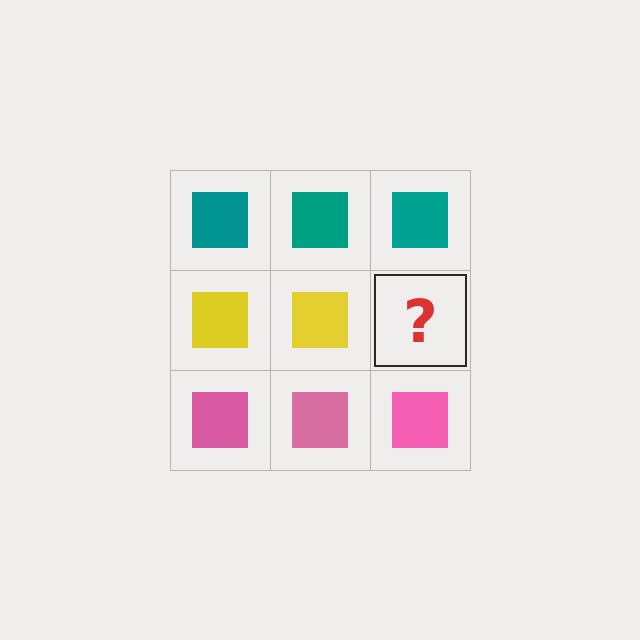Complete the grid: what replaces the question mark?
The question mark should be replaced with a yellow square.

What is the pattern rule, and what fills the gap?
The rule is that each row has a consistent color. The gap should be filled with a yellow square.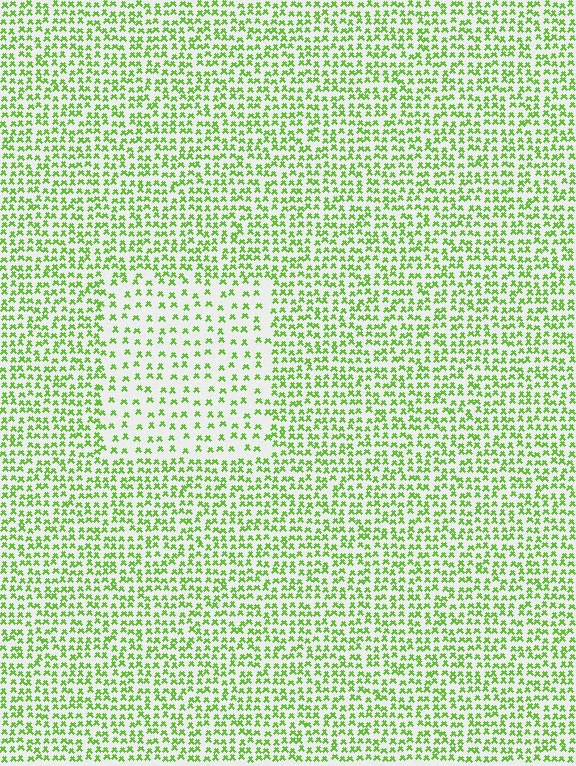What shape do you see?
I see a rectangle.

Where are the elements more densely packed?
The elements are more densely packed outside the rectangle boundary.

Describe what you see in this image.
The image contains small lime elements arranged at two different densities. A rectangle-shaped region is visible where the elements are less densely packed than the surrounding area.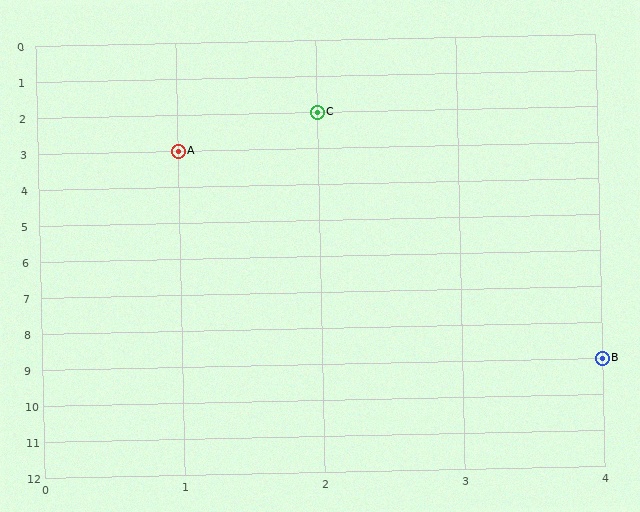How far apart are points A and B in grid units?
Points A and B are 3 columns and 6 rows apart (about 6.7 grid units diagonally).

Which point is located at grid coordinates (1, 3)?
Point A is at (1, 3).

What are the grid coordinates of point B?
Point B is at grid coordinates (4, 9).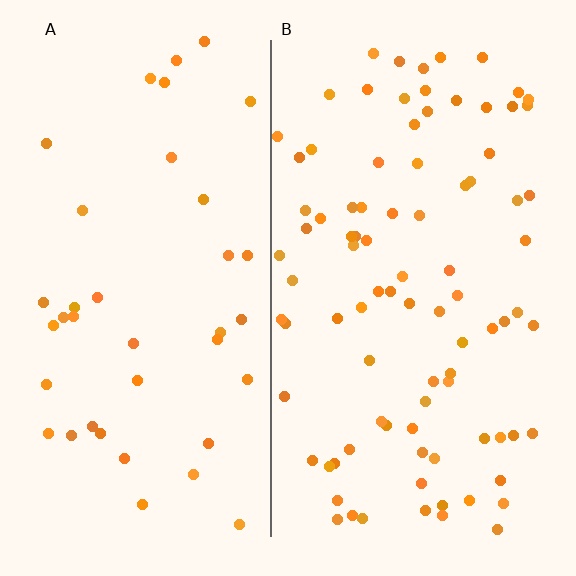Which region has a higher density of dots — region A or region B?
B (the right).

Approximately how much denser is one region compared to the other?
Approximately 2.3× — region B over region A.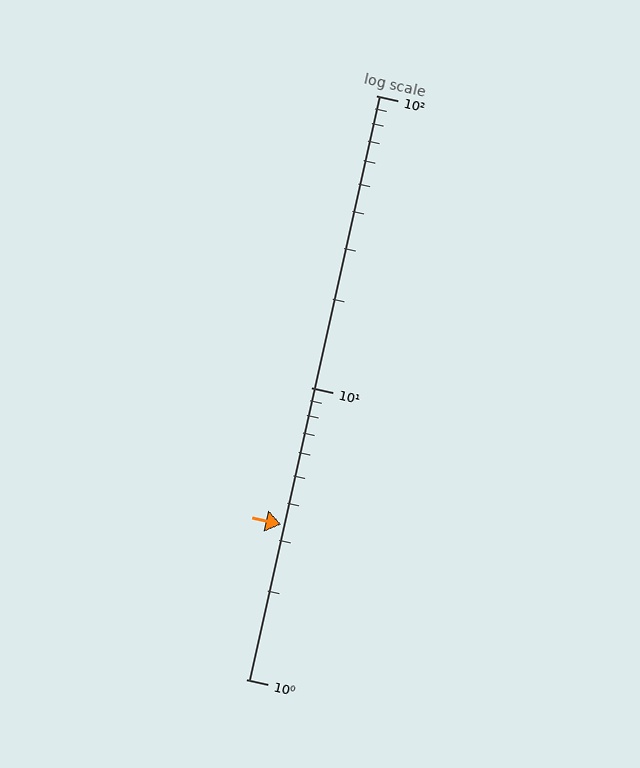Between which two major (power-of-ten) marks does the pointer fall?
The pointer is between 1 and 10.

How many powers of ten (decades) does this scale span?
The scale spans 2 decades, from 1 to 100.